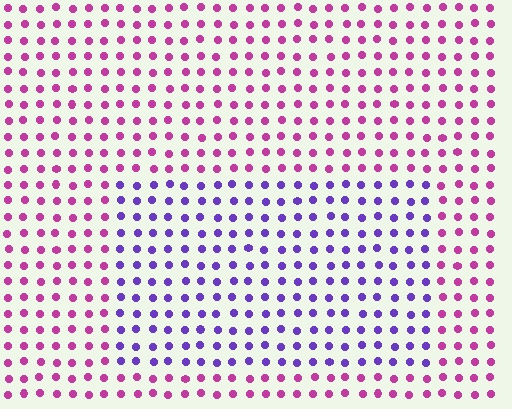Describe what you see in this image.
The image is filled with small magenta elements in a uniform arrangement. A rectangle-shaped region is visible where the elements are tinted to a slightly different hue, forming a subtle color boundary.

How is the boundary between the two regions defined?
The boundary is defined purely by a slight shift in hue (about 54 degrees). Spacing, size, and orientation are identical on both sides.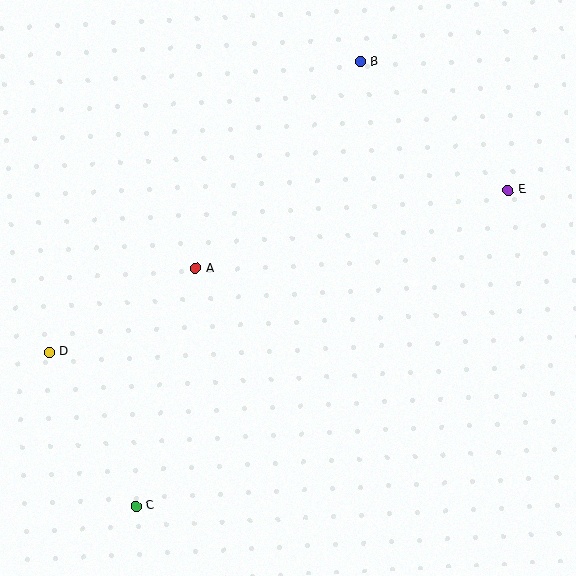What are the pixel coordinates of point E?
Point E is at (508, 190).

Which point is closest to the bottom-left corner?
Point C is closest to the bottom-left corner.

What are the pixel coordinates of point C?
Point C is at (136, 506).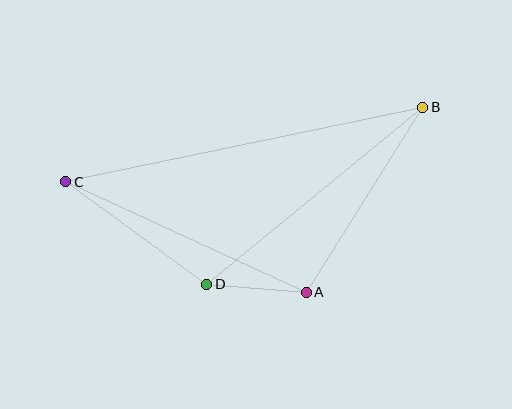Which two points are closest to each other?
Points A and D are closest to each other.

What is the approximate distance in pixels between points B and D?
The distance between B and D is approximately 279 pixels.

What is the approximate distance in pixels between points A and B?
The distance between A and B is approximately 219 pixels.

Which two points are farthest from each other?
Points B and C are farthest from each other.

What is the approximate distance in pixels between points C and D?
The distance between C and D is approximately 174 pixels.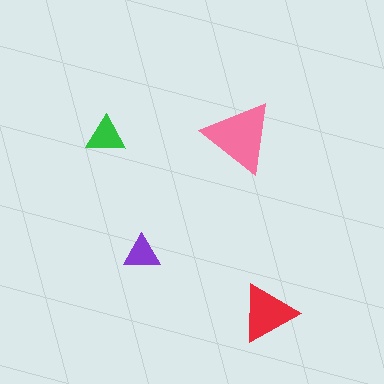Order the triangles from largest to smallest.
the pink one, the red one, the green one, the purple one.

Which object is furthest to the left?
The green triangle is leftmost.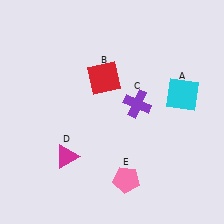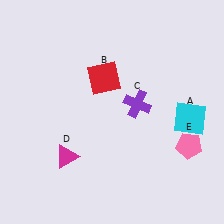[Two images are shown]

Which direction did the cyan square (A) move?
The cyan square (A) moved down.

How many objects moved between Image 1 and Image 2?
2 objects moved between the two images.